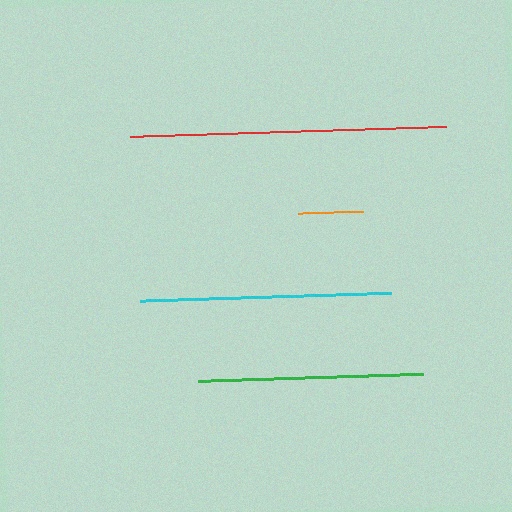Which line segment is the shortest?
The orange line is the shortest at approximately 66 pixels.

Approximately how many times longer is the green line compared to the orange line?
The green line is approximately 3.4 times the length of the orange line.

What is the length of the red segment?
The red segment is approximately 316 pixels long.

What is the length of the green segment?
The green segment is approximately 225 pixels long.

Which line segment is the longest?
The red line is the longest at approximately 316 pixels.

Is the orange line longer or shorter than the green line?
The green line is longer than the orange line.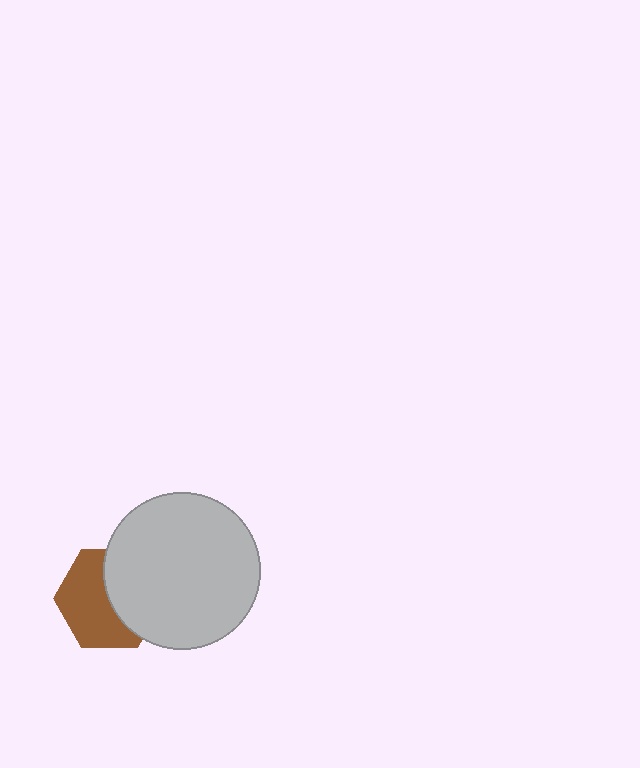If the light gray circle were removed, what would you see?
You would see the complete brown hexagon.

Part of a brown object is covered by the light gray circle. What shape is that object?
It is a hexagon.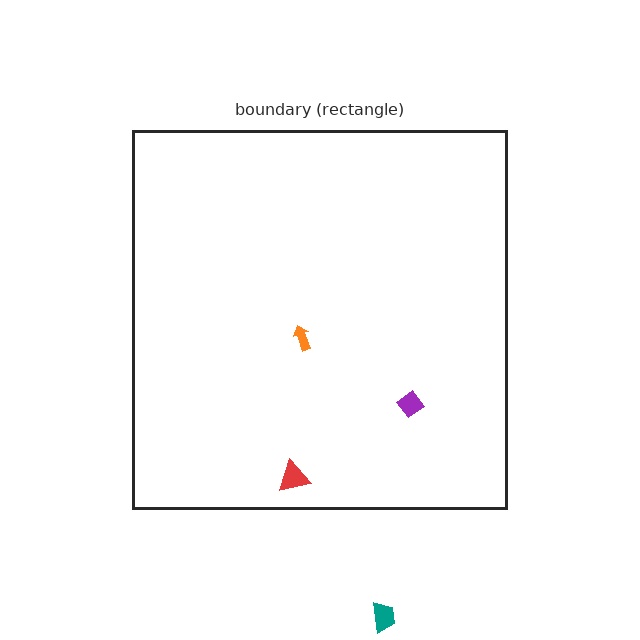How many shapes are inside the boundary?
3 inside, 1 outside.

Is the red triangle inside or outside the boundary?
Inside.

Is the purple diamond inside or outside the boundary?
Inside.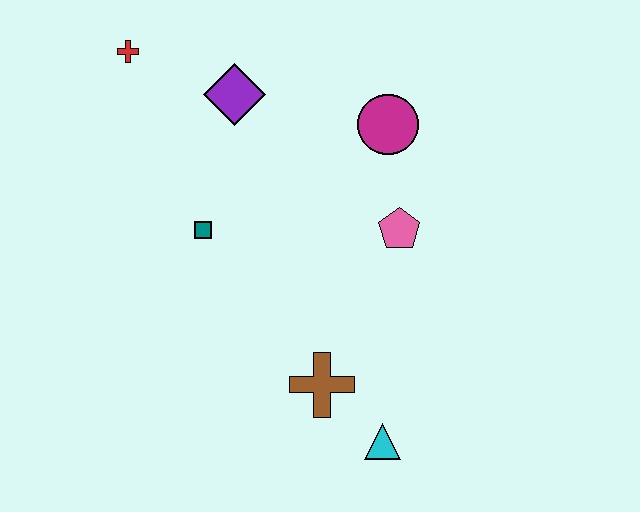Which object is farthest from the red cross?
The cyan triangle is farthest from the red cross.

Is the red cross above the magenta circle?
Yes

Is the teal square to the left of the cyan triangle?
Yes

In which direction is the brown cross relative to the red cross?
The brown cross is below the red cross.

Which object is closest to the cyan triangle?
The brown cross is closest to the cyan triangle.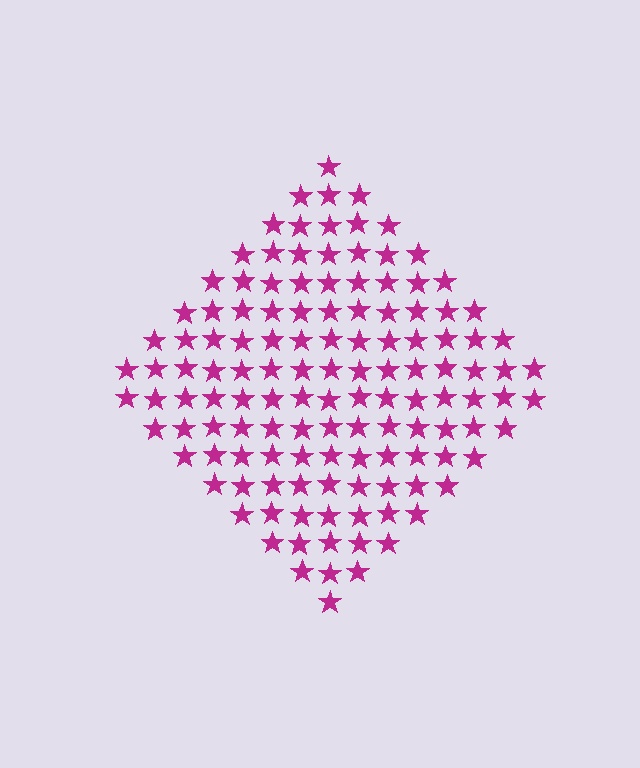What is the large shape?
The large shape is a diamond.